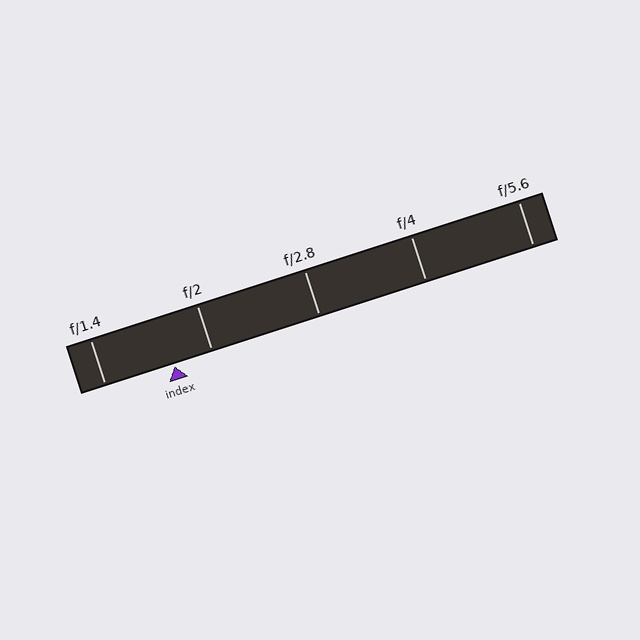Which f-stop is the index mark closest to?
The index mark is closest to f/2.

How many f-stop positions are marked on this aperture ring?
There are 5 f-stop positions marked.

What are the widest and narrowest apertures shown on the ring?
The widest aperture shown is f/1.4 and the narrowest is f/5.6.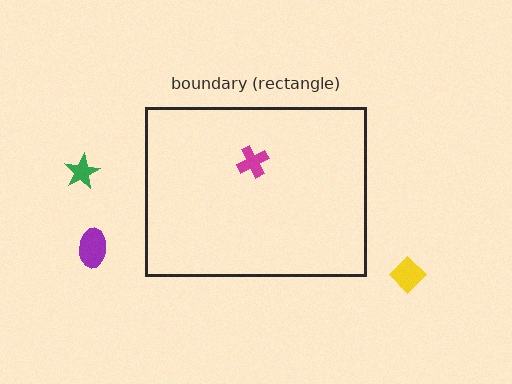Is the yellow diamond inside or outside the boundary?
Outside.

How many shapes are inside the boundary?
1 inside, 3 outside.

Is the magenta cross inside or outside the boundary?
Inside.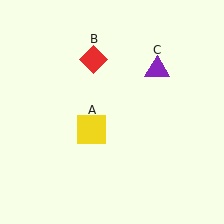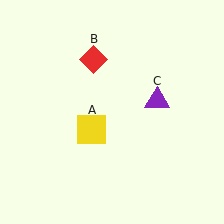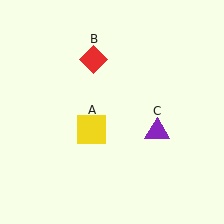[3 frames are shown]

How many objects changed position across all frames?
1 object changed position: purple triangle (object C).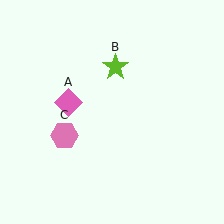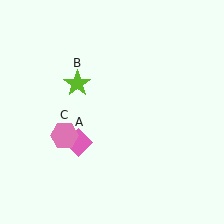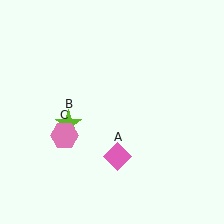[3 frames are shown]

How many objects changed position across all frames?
2 objects changed position: pink diamond (object A), lime star (object B).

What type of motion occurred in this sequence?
The pink diamond (object A), lime star (object B) rotated counterclockwise around the center of the scene.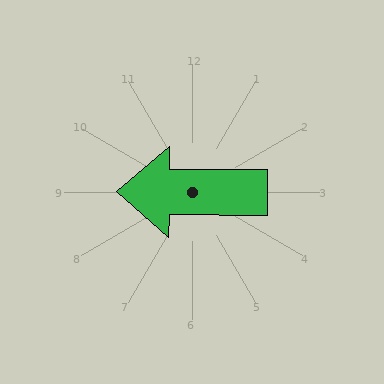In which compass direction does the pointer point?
West.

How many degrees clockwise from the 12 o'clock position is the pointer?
Approximately 270 degrees.